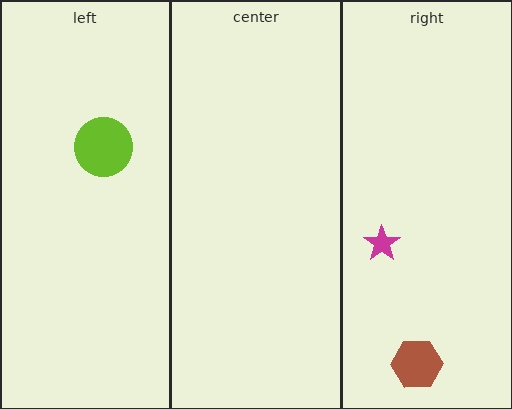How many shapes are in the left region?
1.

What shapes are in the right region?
The magenta star, the brown hexagon.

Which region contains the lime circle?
The left region.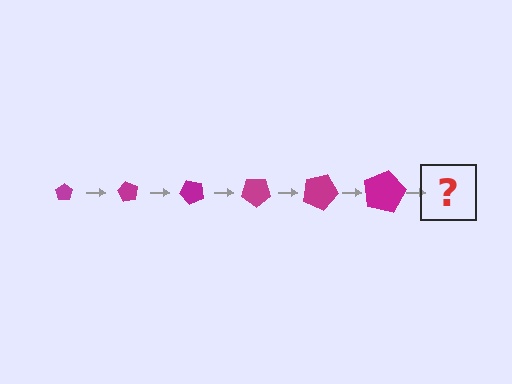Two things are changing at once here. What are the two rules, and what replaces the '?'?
The two rules are that the pentagon grows larger each step and it rotates 60 degrees each step. The '?' should be a pentagon, larger than the previous one and rotated 360 degrees from the start.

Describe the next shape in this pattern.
It should be a pentagon, larger than the previous one and rotated 360 degrees from the start.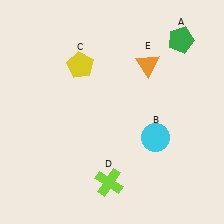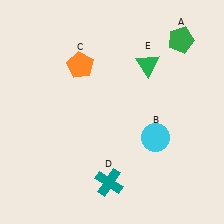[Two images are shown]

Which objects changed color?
C changed from yellow to orange. D changed from lime to teal. E changed from orange to green.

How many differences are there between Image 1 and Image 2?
There are 3 differences between the two images.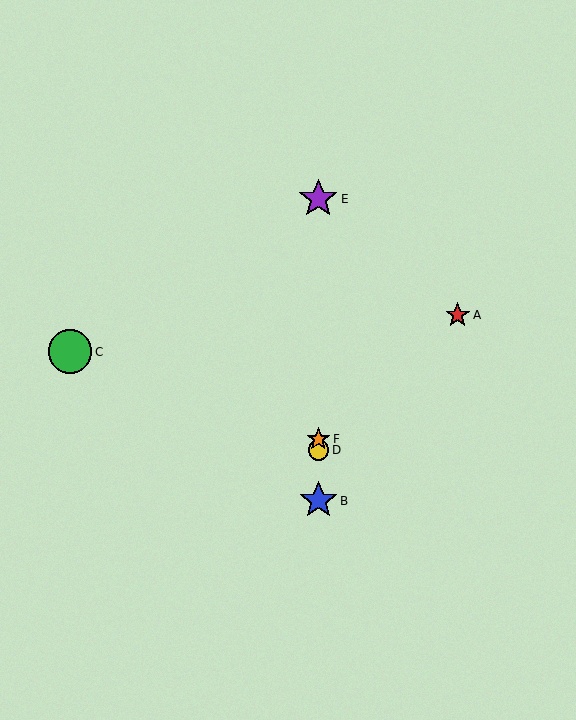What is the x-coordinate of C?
Object C is at x≈70.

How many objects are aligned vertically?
4 objects (B, D, E, F) are aligned vertically.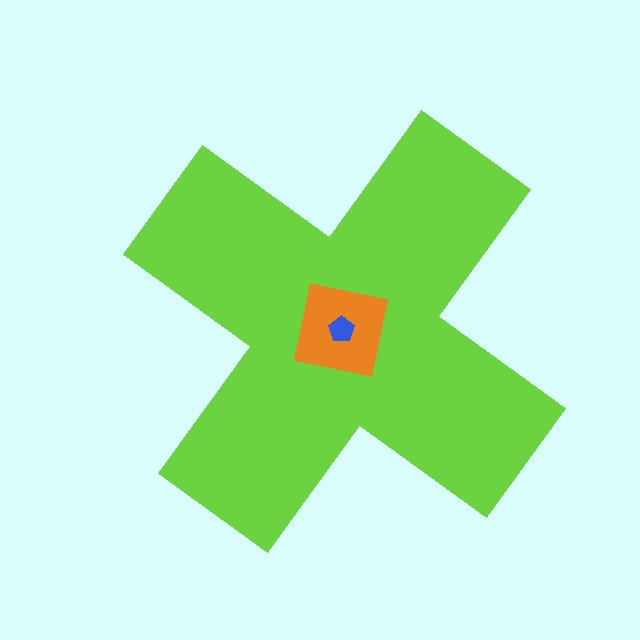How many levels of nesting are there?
3.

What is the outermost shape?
The lime cross.